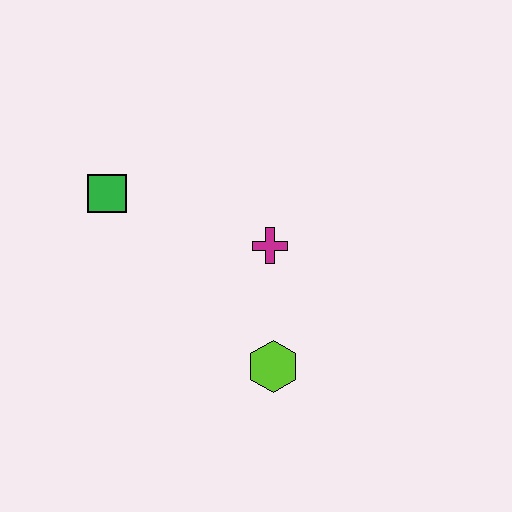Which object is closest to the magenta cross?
The lime hexagon is closest to the magenta cross.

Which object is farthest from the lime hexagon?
The green square is farthest from the lime hexagon.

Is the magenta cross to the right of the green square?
Yes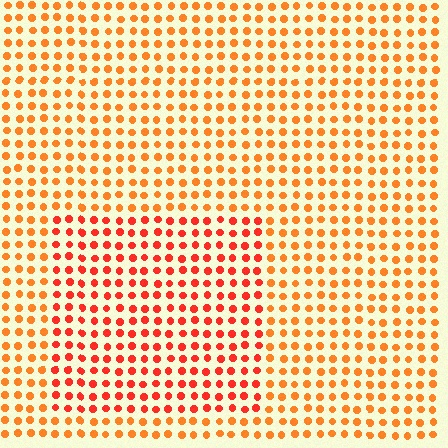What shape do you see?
I see a rectangle.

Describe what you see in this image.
The image is filled with small orange elements in a uniform arrangement. A rectangle-shaped region is visible where the elements are tinted to a slightly different hue, forming a subtle color boundary.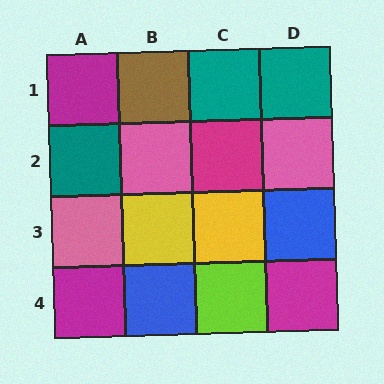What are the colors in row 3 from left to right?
Pink, yellow, yellow, blue.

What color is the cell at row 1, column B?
Brown.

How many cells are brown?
1 cell is brown.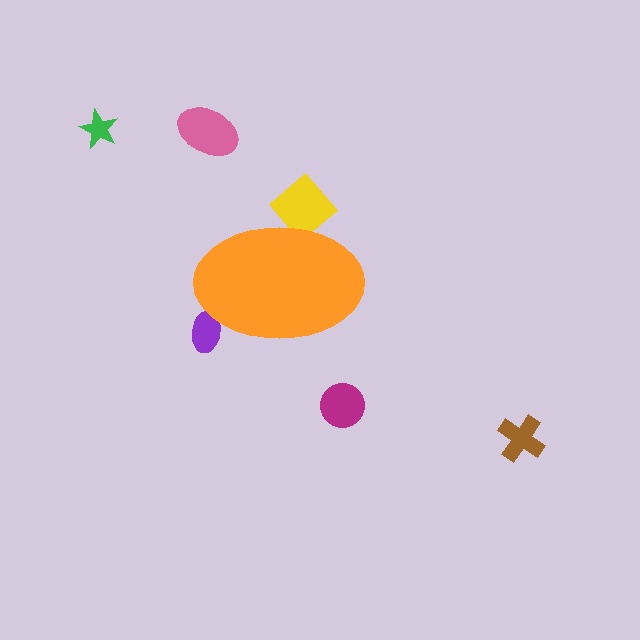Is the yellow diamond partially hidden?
Yes, the yellow diamond is partially hidden behind the orange ellipse.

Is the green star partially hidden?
No, the green star is fully visible.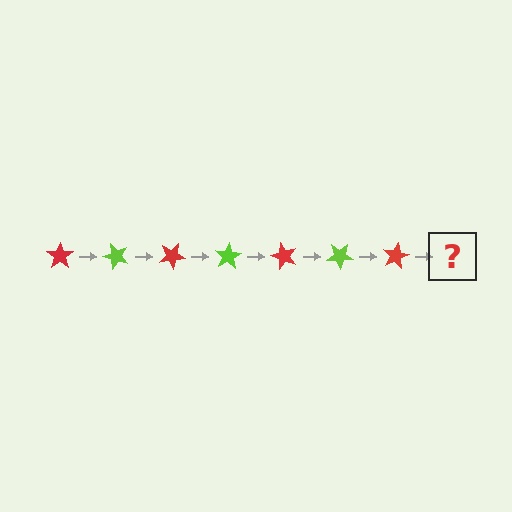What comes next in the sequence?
The next element should be a lime star, rotated 350 degrees from the start.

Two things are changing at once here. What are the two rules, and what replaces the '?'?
The two rules are that it rotates 50 degrees each step and the color cycles through red and lime. The '?' should be a lime star, rotated 350 degrees from the start.